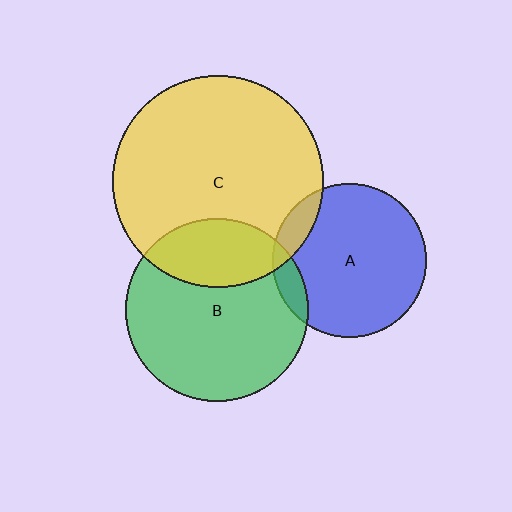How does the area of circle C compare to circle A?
Approximately 1.9 times.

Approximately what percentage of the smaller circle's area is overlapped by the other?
Approximately 10%.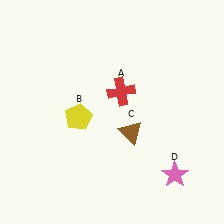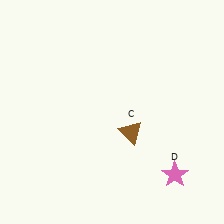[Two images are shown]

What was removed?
The red cross (A), the yellow pentagon (B) were removed in Image 2.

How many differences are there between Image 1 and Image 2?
There are 2 differences between the two images.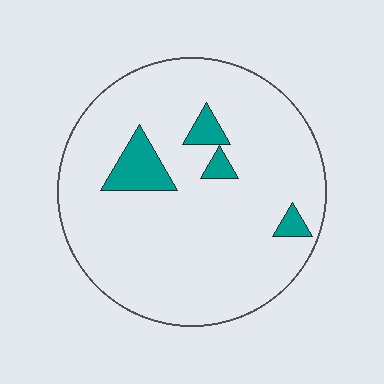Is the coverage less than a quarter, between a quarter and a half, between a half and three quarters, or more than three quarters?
Less than a quarter.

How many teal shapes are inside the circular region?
4.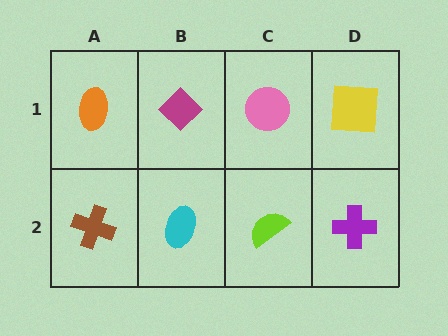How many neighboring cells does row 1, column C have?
3.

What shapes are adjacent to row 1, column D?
A purple cross (row 2, column D), a pink circle (row 1, column C).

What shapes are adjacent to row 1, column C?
A lime semicircle (row 2, column C), a magenta diamond (row 1, column B), a yellow square (row 1, column D).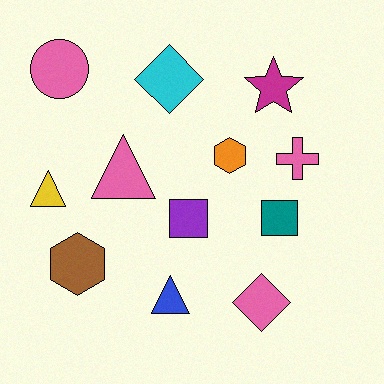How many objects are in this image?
There are 12 objects.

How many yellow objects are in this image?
There is 1 yellow object.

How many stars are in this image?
There is 1 star.